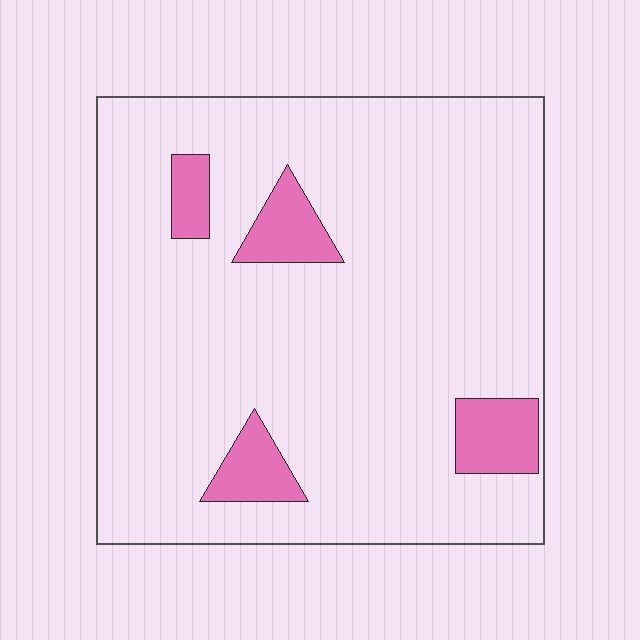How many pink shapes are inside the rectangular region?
4.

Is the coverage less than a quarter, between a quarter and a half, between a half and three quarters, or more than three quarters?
Less than a quarter.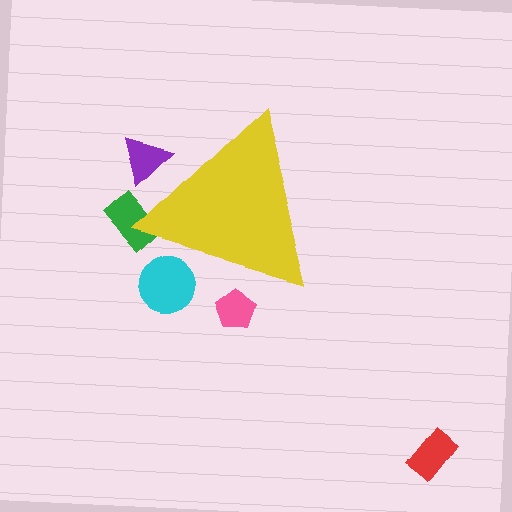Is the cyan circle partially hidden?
Yes, the cyan circle is partially hidden behind the yellow triangle.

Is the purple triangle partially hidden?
Yes, the purple triangle is partially hidden behind the yellow triangle.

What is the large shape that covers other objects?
A yellow triangle.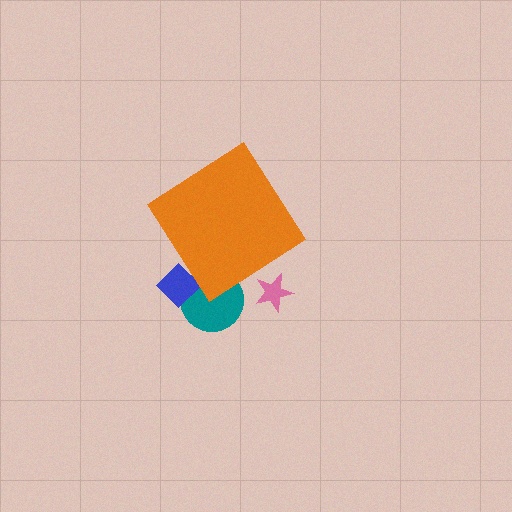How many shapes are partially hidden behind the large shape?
3 shapes are partially hidden.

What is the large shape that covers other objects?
An orange diamond.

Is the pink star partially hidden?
Yes, the pink star is partially hidden behind the orange diamond.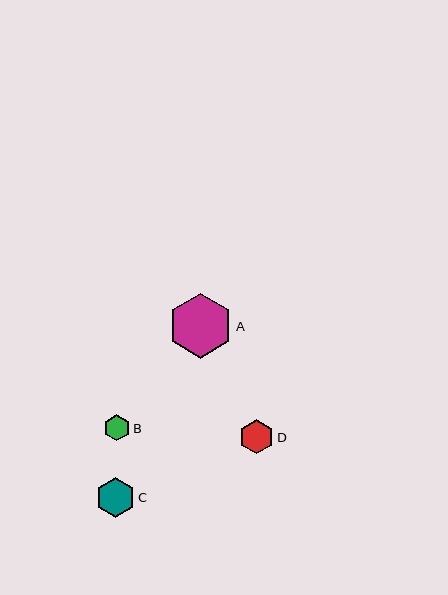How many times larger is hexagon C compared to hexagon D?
Hexagon C is approximately 1.2 times the size of hexagon D.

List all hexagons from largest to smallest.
From largest to smallest: A, C, D, B.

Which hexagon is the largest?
Hexagon A is the largest with a size of approximately 64 pixels.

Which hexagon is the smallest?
Hexagon B is the smallest with a size of approximately 26 pixels.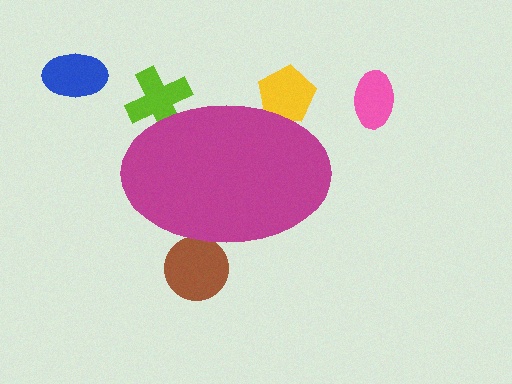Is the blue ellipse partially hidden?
No, the blue ellipse is fully visible.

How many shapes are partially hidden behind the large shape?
3 shapes are partially hidden.